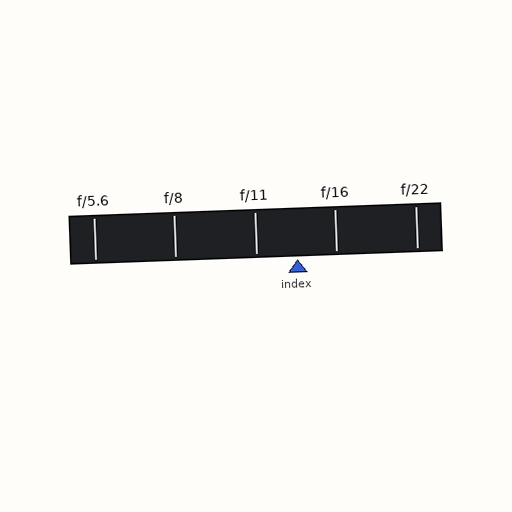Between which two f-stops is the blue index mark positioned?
The index mark is between f/11 and f/16.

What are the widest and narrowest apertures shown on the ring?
The widest aperture shown is f/5.6 and the narrowest is f/22.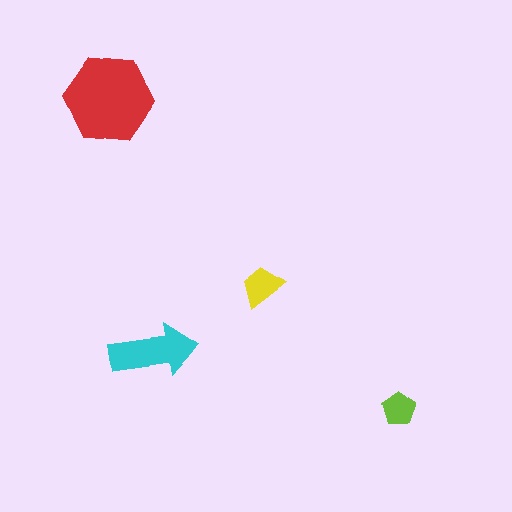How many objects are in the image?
There are 4 objects in the image.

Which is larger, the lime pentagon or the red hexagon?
The red hexagon.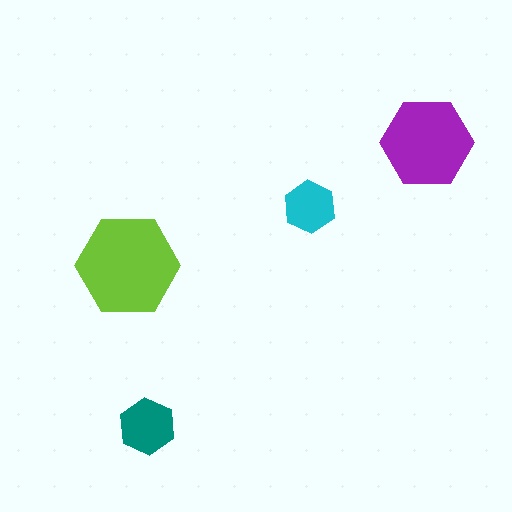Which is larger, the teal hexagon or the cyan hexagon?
The teal one.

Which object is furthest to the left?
The lime hexagon is leftmost.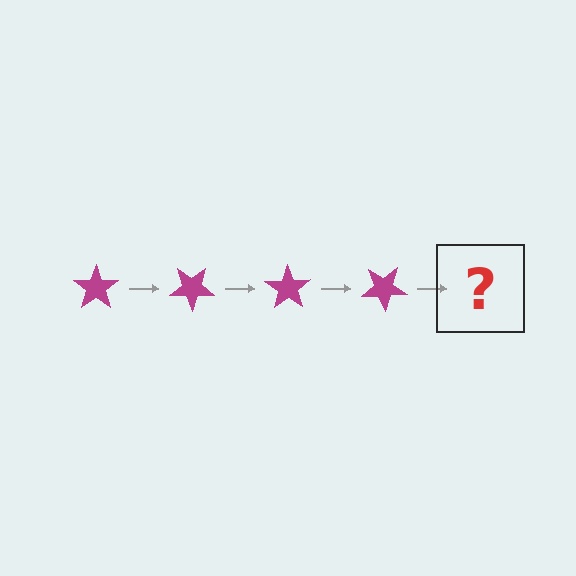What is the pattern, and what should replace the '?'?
The pattern is that the star rotates 35 degrees each step. The '?' should be a magenta star rotated 140 degrees.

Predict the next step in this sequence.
The next step is a magenta star rotated 140 degrees.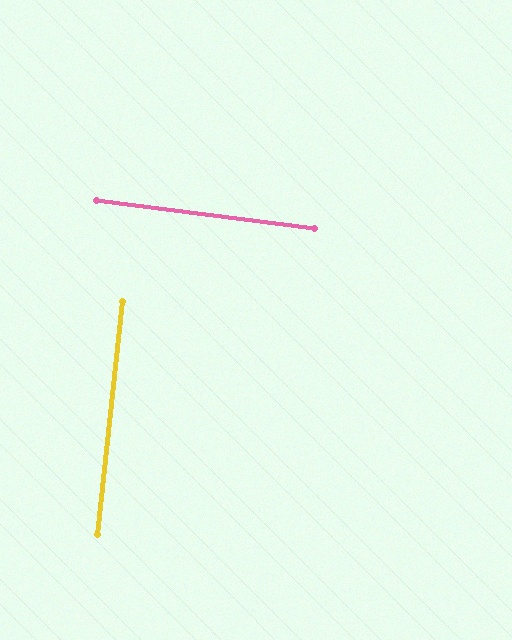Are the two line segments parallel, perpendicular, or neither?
Perpendicular — they meet at approximately 89°.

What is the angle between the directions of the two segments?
Approximately 89 degrees.